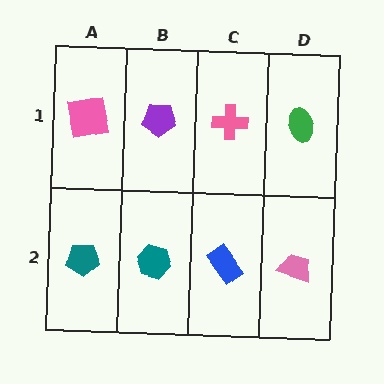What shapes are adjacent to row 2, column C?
A pink cross (row 1, column C), a teal hexagon (row 2, column B), a pink trapezoid (row 2, column D).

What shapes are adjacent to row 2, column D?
A green ellipse (row 1, column D), a blue rectangle (row 2, column C).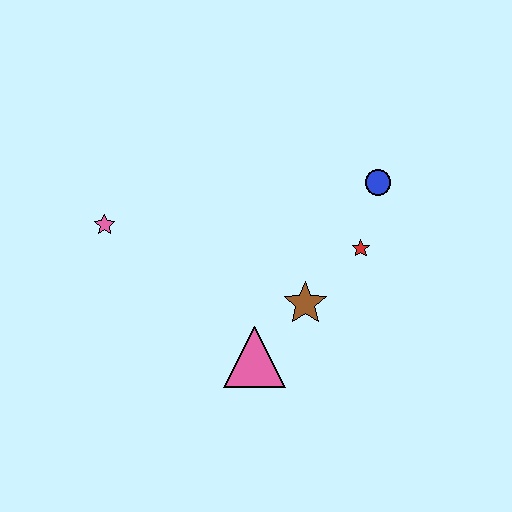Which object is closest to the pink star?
The pink triangle is closest to the pink star.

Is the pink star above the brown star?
Yes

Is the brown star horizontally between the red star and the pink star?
Yes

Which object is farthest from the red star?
The pink star is farthest from the red star.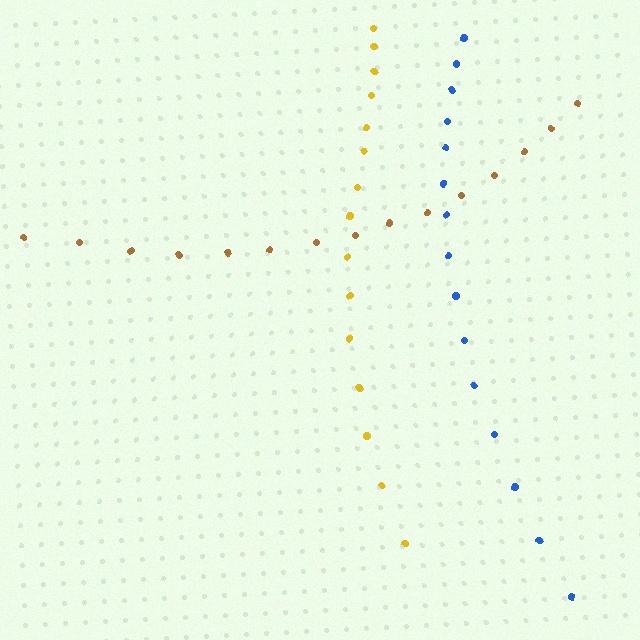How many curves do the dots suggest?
There are 3 distinct paths.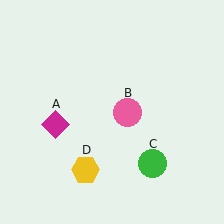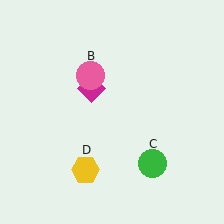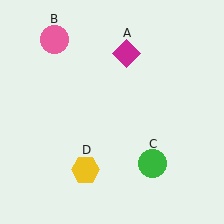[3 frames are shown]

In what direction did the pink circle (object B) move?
The pink circle (object B) moved up and to the left.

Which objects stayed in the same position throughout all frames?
Green circle (object C) and yellow hexagon (object D) remained stationary.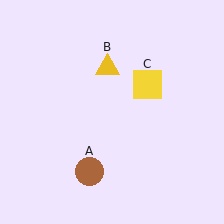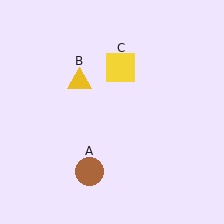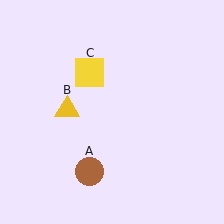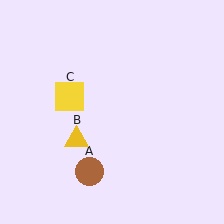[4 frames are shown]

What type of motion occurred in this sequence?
The yellow triangle (object B), yellow square (object C) rotated counterclockwise around the center of the scene.